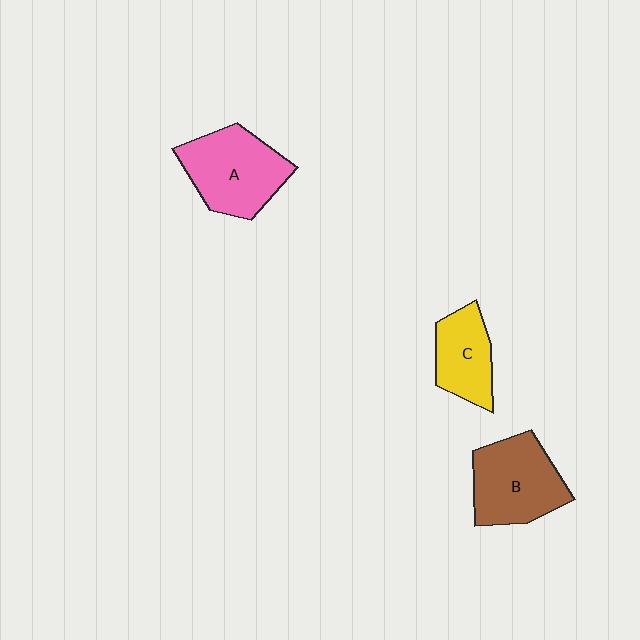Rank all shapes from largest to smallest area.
From largest to smallest: A (pink), B (brown), C (yellow).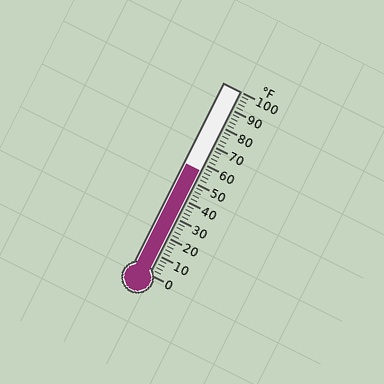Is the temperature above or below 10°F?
The temperature is above 10°F.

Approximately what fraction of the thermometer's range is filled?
The thermometer is filled to approximately 55% of its range.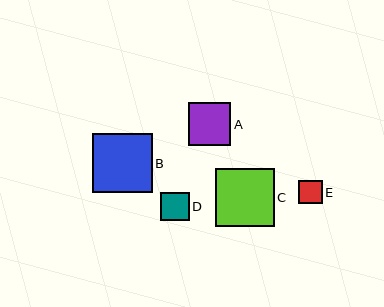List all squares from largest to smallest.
From largest to smallest: B, C, A, D, E.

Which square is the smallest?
Square E is the smallest with a size of approximately 24 pixels.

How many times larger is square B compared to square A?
Square B is approximately 1.4 times the size of square A.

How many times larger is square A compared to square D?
Square A is approximately 1.5 times the size of square D.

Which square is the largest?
Square B is the largest with a size of approximately 59 pixels.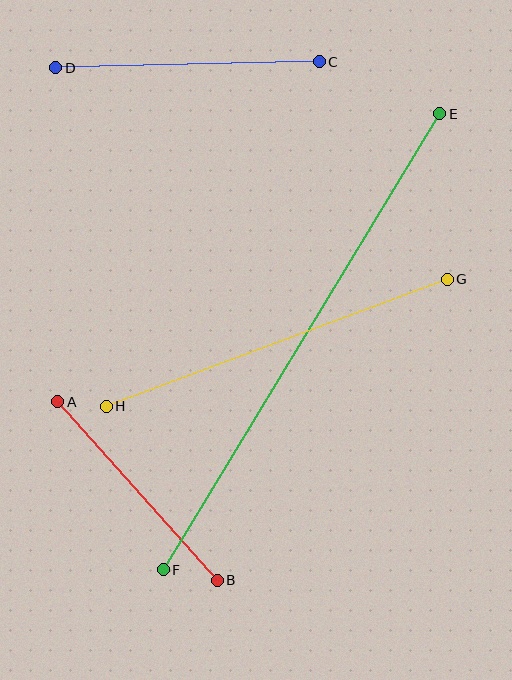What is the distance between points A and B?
The distance is approximately 240 pixels.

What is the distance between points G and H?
The distance is approximately 364 pixels.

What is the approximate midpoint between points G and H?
The midpoint is at approximately (277, 343) pixels.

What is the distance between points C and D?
The distance is approximately 264 pixels.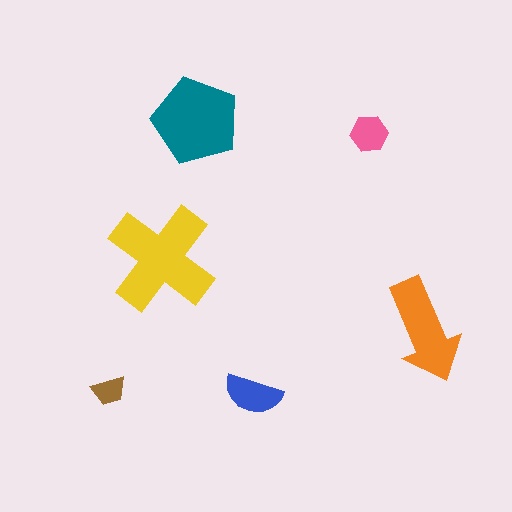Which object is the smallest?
The brown trapezoid.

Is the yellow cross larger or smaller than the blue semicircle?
Larger.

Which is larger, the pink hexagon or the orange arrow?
The orange arrow.